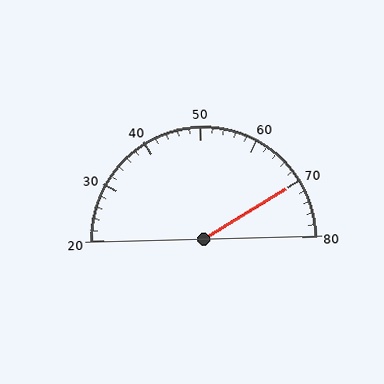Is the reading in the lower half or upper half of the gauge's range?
The reading is in the upper half of the range (20 to 80).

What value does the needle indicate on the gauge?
The needle indicates approximately 70.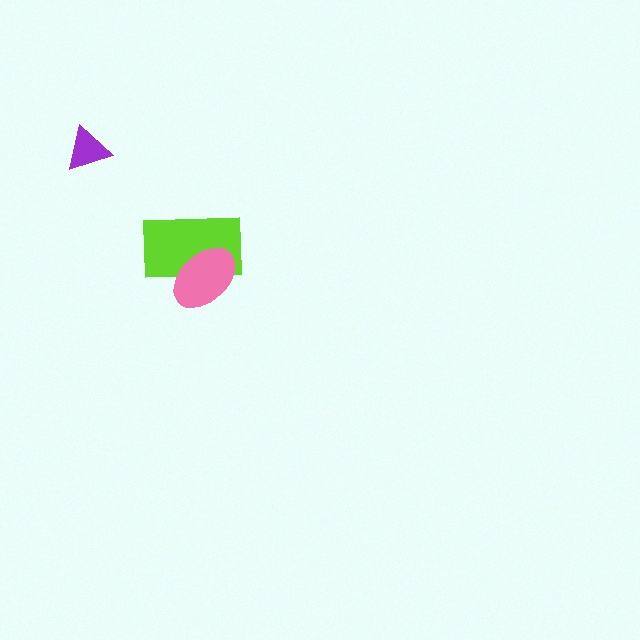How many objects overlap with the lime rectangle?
1 object overlaps with the lime rectangle.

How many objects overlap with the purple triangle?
0 objects overlap with the purple triangle.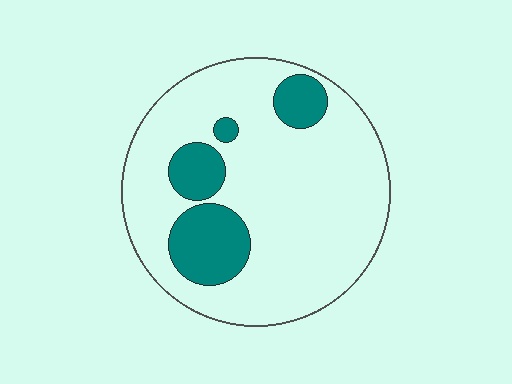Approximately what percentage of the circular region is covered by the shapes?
Approximately 20%.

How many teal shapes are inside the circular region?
4.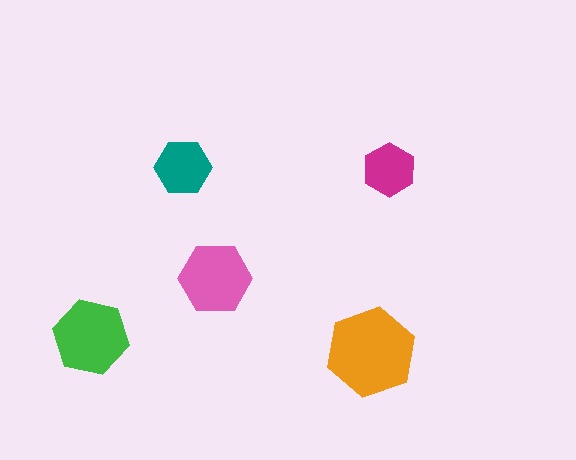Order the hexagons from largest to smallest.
the orange one, the green one, the pink one, the teal one, the magenta one.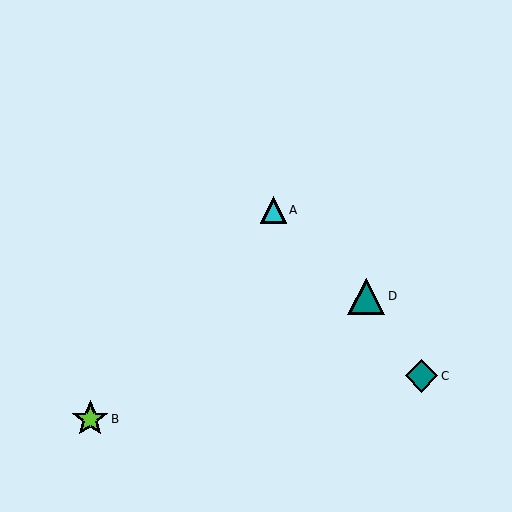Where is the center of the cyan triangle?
The center of the cyan triangle is at (273, 210).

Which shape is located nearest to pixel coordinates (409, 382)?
The teal diamond (labeled C) at (421, 376) is nearest to that location.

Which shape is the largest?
The teal triangle (labeled D) is the largest.